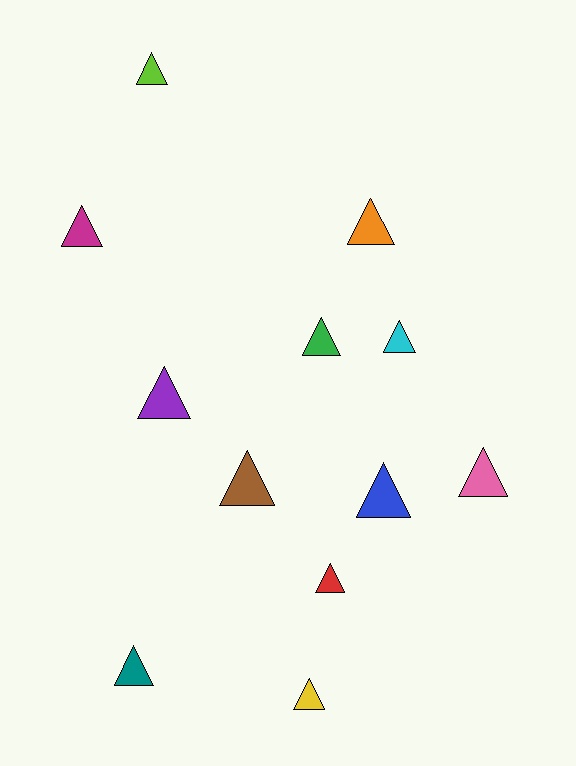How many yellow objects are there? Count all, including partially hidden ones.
There is 1 yellow object.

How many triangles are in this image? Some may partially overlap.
There are 12 triangles.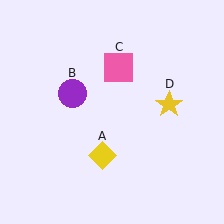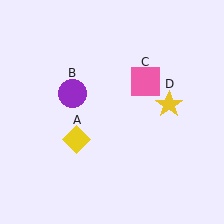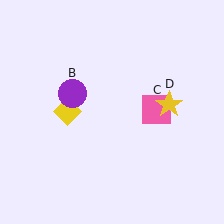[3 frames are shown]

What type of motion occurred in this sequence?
The yellow diamond (object A), pink square (object C) rotated clockwise around the center of the scene.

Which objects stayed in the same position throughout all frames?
Purple circle (object B) and yellow star (object D) remained stationary.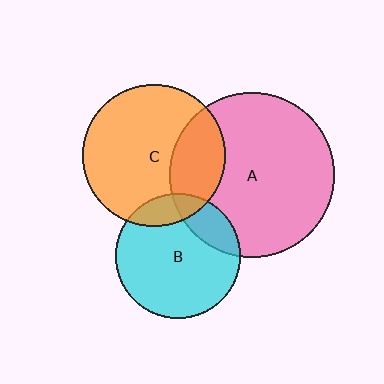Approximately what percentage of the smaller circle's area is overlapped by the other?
Approximately 15%.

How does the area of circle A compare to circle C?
Approximately 1.3 times.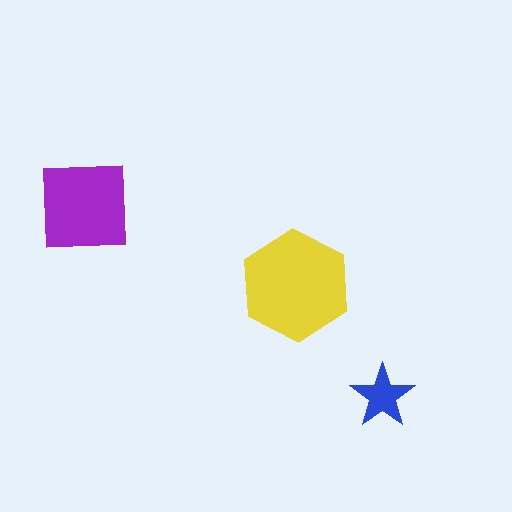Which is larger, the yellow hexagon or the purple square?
The yellow hexagon.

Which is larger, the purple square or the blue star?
The purple square.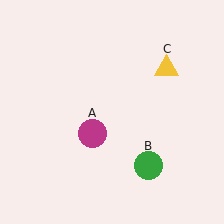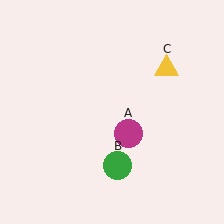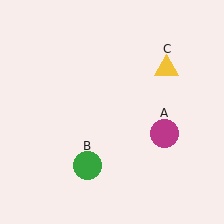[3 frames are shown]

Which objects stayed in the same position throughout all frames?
Yellow triangle (object C) remained stationary.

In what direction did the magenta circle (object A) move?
The magenta circle (object A) moved right.